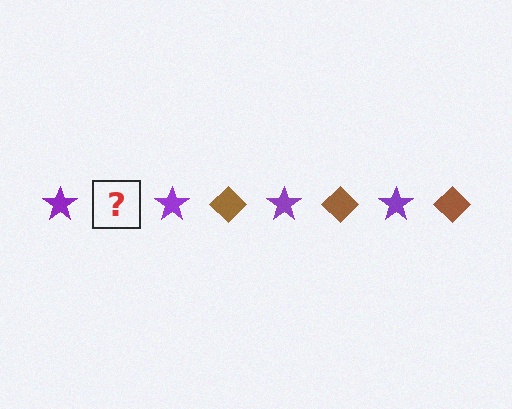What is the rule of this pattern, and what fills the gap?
The rule is that the pattern alternates between purple star and brown diamond. The gap should be filled with a brown diamond.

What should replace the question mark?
The question mark should be replaced with a brown diamond.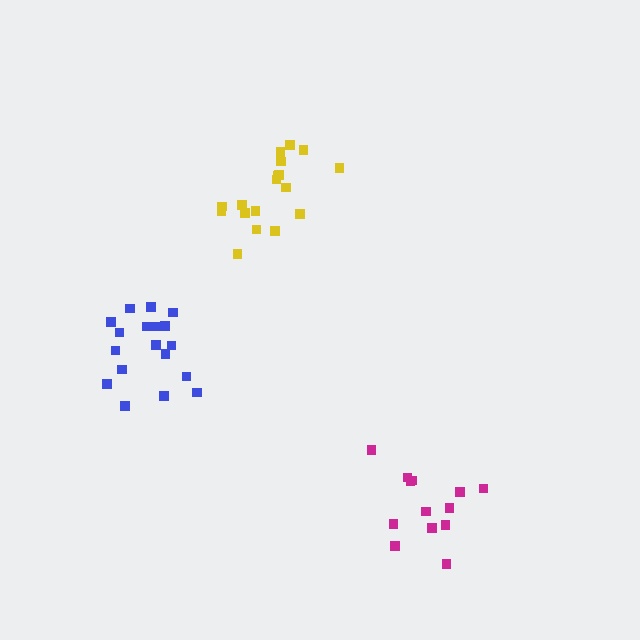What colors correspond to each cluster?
The clusters are colored: yellow, magenta, blue.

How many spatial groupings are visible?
There are 3 spatial groupings.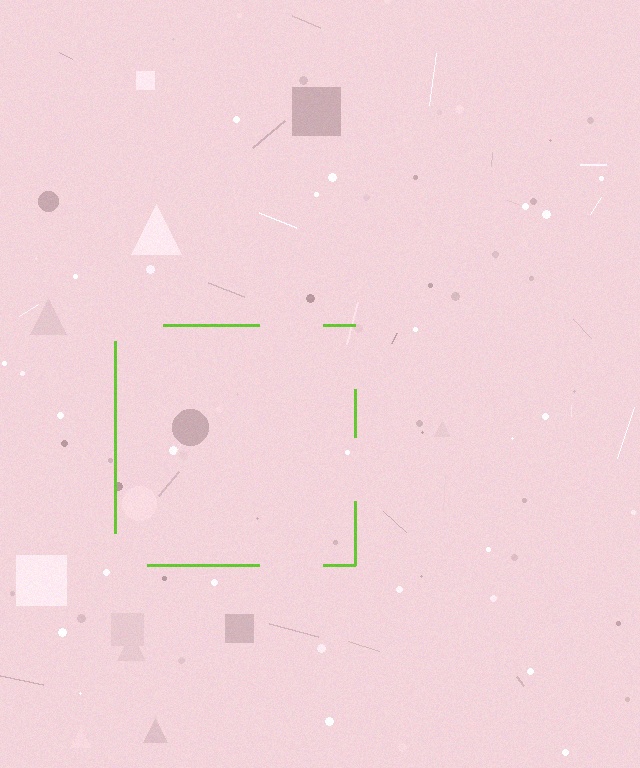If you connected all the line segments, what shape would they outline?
They would outline a square.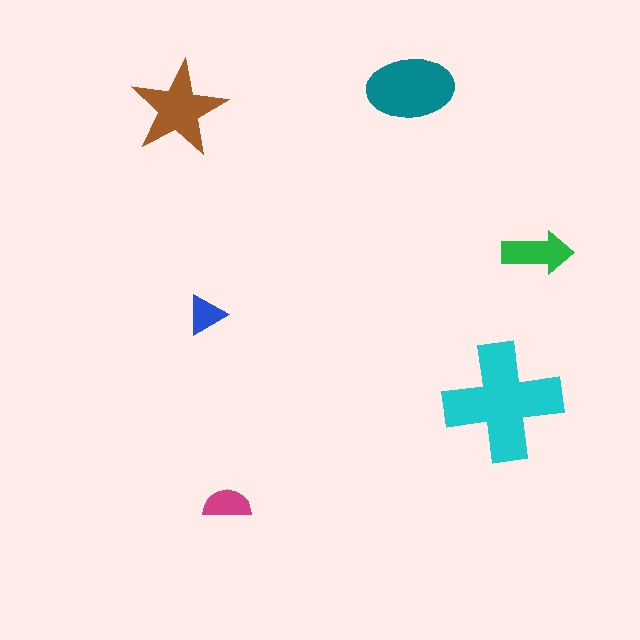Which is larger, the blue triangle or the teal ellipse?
The teal ellipse.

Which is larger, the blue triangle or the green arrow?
The green arrow.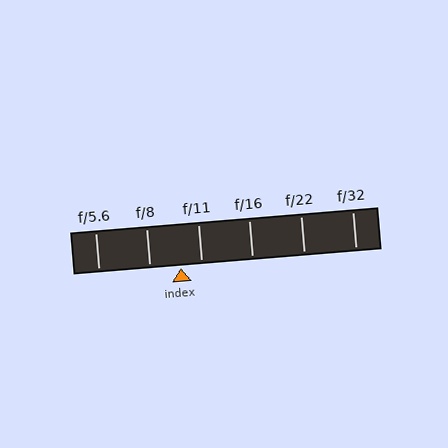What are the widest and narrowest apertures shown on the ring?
The widest aperture shown is f/5.6 and the narrowest is f/32.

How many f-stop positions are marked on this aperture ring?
There are 6 f-stop positions marked.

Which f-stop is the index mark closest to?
The index mark is closest to f/11.